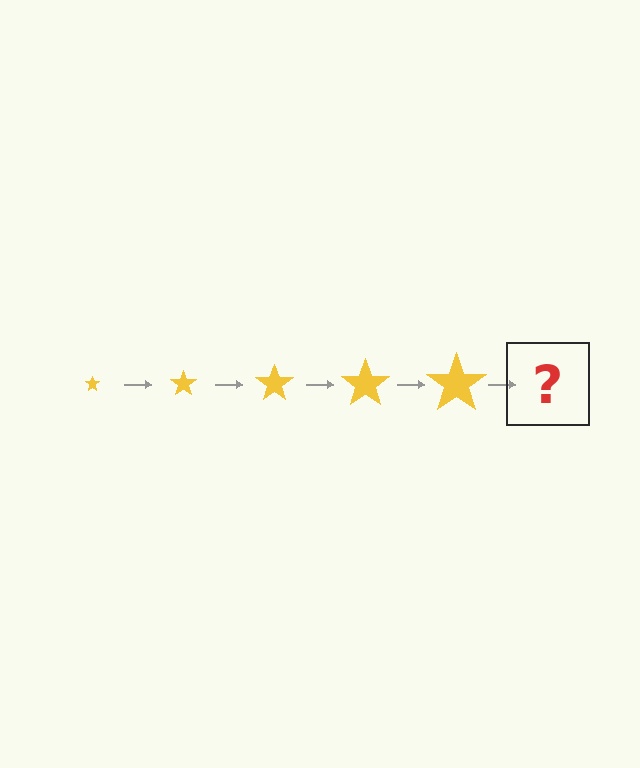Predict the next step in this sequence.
The next step is a yellow star, larger than the previous one.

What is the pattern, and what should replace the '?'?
The pattern is that the star gets progressively larger each step. The '?' should be a yellow star, larger than the previous one.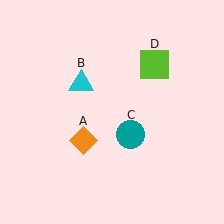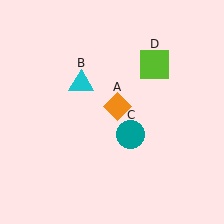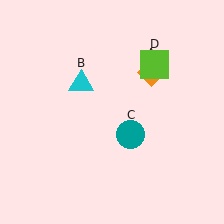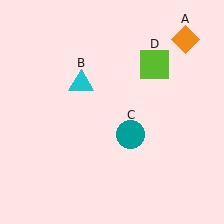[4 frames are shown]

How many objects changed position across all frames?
1 object changed position: orange diamond (object A).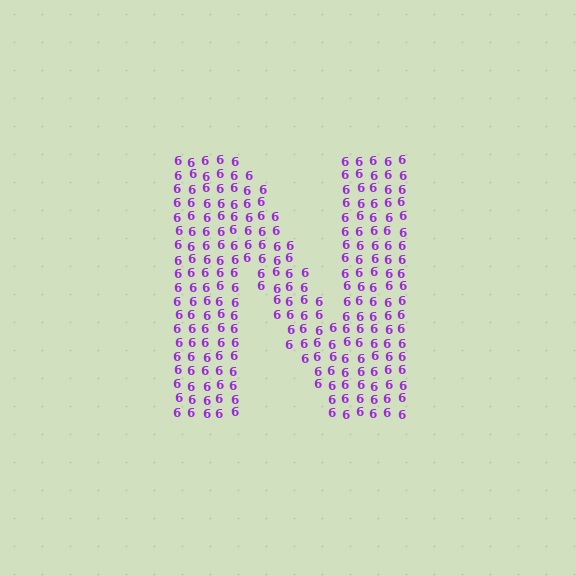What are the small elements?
The small elements are digit 6's.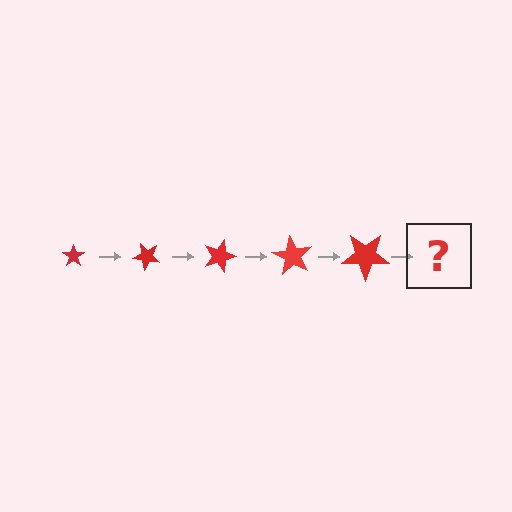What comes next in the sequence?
The next element should be a star, larger than the previous one and rotated 225 degrees from the start.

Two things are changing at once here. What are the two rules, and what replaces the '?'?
The two rules are that the star grows larger each step and it rotates 45 degrees each step. The '?' should be a star, larger than the previous one and rotated 225 degrees from the start.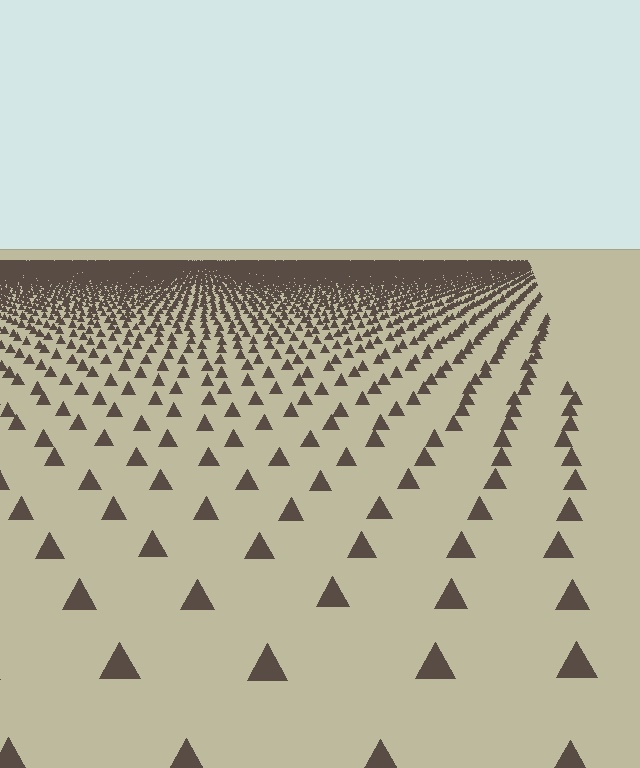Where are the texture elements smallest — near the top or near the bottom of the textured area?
Near the top.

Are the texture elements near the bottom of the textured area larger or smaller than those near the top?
Larger. Near the bottom, elements are closer to the viewer and appear at a bigger on-screen size.